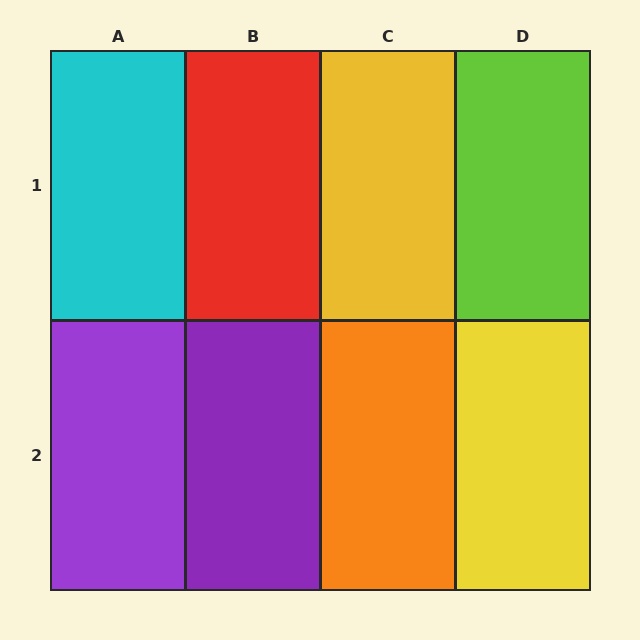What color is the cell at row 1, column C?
Yellow.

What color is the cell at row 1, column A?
Cyan.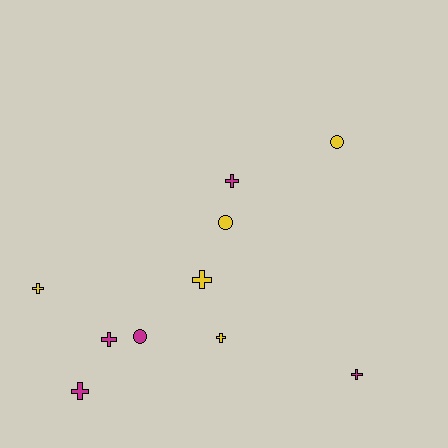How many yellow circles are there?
There are 2 yellow circles.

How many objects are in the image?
There are 10 objects.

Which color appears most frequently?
Magenta, with 5 objects.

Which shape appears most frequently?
Cross, with 7 objects.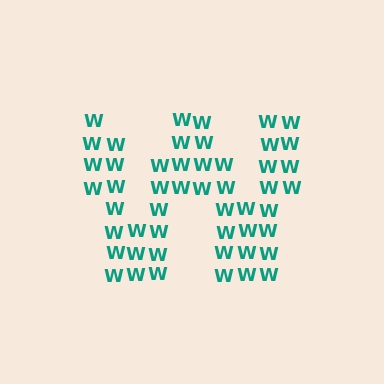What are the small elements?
The small elements are letter W's.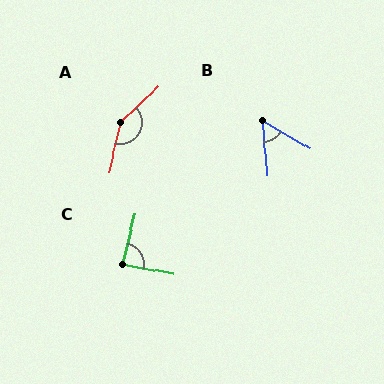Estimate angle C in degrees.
Approximately 87 degrees.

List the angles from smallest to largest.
B (56°), C (87°), A (148°).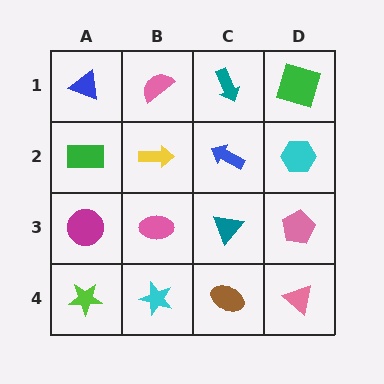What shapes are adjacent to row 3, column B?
A yellow arrow (row 2, column B), a cyan star (row 4, column B), a magenta circle (row 3, column A), a teal triangle (row 3, column C).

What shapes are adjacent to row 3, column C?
A blue arrow (row 2, column C), a brown ellipse (row 4, column C), a pink ellipse (row 3, column B), a pink pentagon (row 3, column D).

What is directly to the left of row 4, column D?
A brown ellipse.